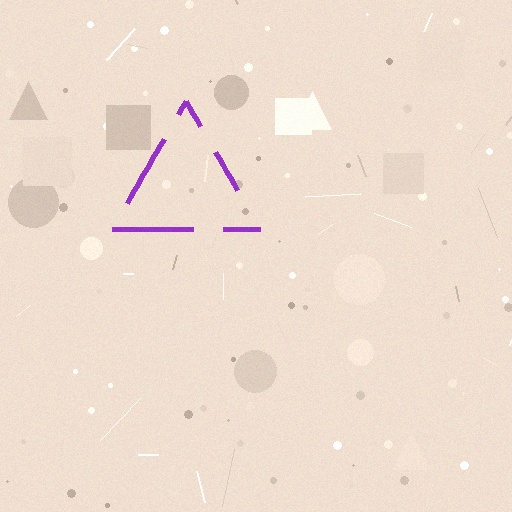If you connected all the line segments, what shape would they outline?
They would outline a triangle.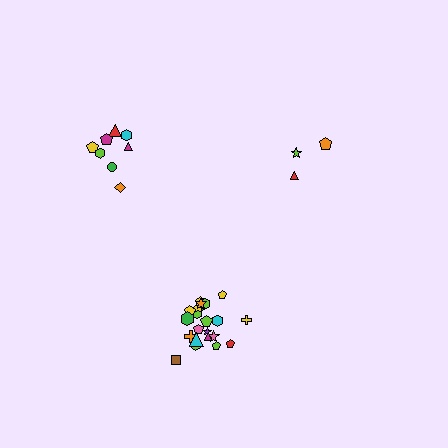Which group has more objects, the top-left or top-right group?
The top-left group.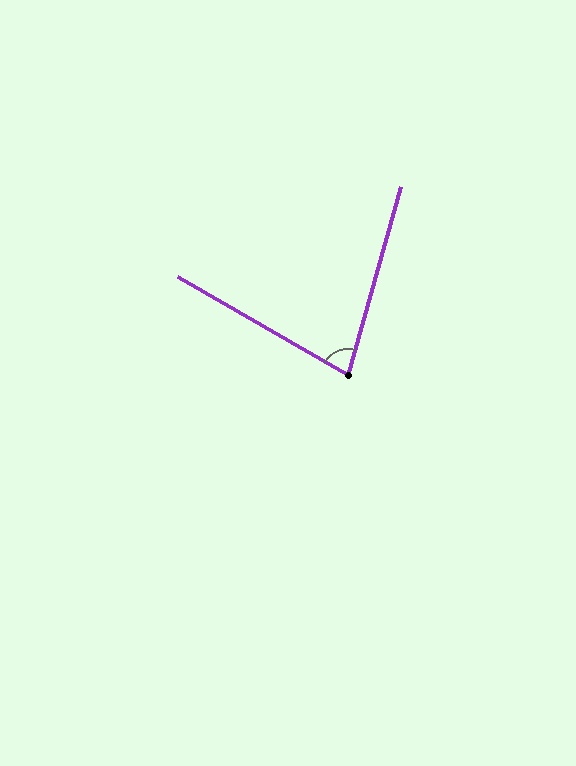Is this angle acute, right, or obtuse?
It is acute.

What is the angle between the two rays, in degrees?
Approximately 76 degrees.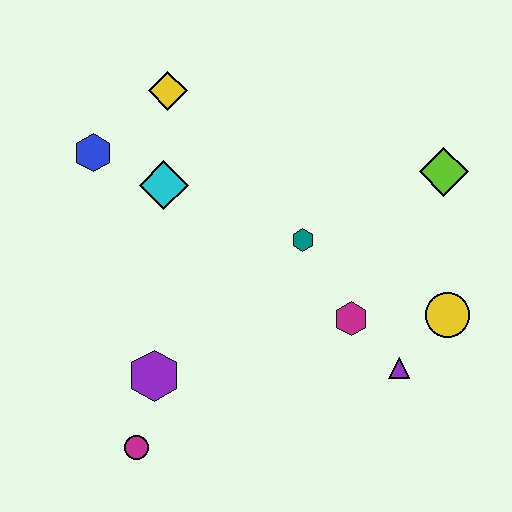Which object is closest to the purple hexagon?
The magenta circle is closest to the purple hexagon.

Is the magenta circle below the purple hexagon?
Yes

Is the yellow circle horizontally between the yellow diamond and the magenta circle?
No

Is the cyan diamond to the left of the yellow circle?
Yes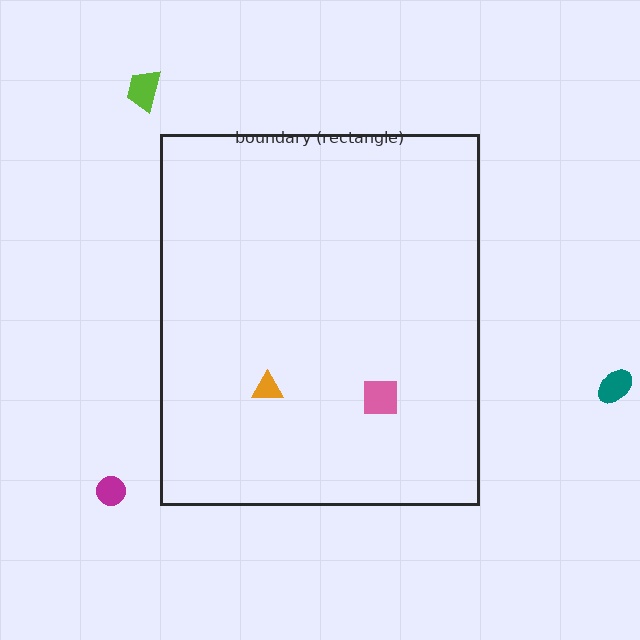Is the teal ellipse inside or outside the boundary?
Outside.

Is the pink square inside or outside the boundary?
Inside.